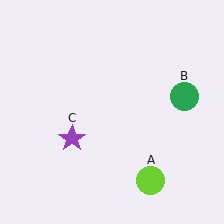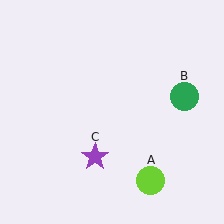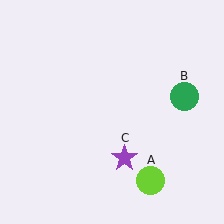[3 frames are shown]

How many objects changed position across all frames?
1 object changed position: purple star (object C).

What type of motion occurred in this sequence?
The purple star (object C) rotated counterclockwise around the center of the scene.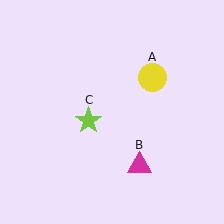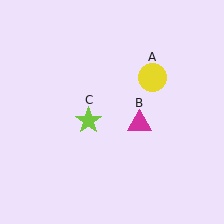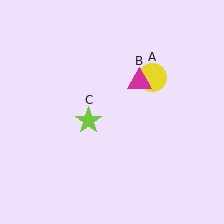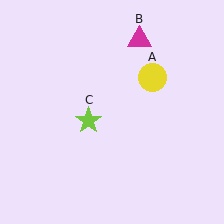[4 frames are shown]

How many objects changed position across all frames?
1 object changed position: magenta triangle (object B).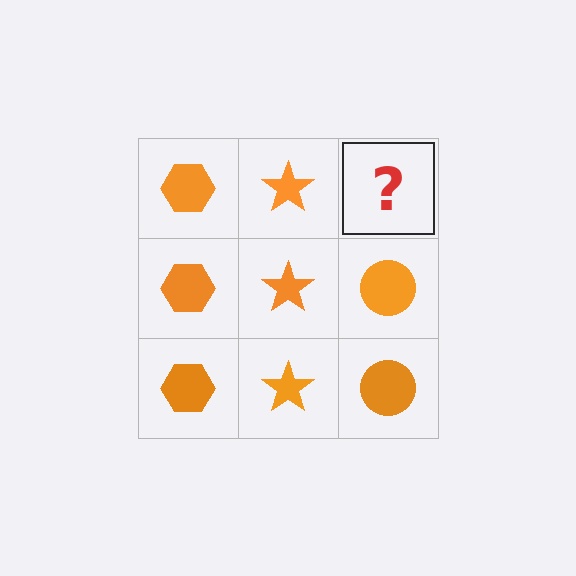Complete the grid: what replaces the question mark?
The question mark should be replaced with an orange circle.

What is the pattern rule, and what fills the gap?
The rule is that each column has a consistent shape. The gap should be filled with an orange circle.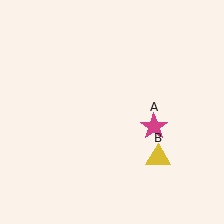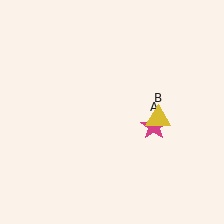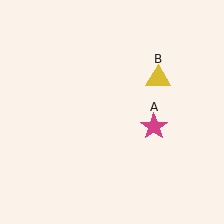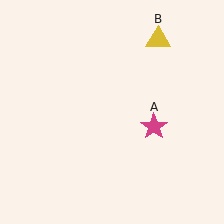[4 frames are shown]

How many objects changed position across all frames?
1 object changed position: yellow triangle (object B).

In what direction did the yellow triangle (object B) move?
The yellow triangle (object B) moved up.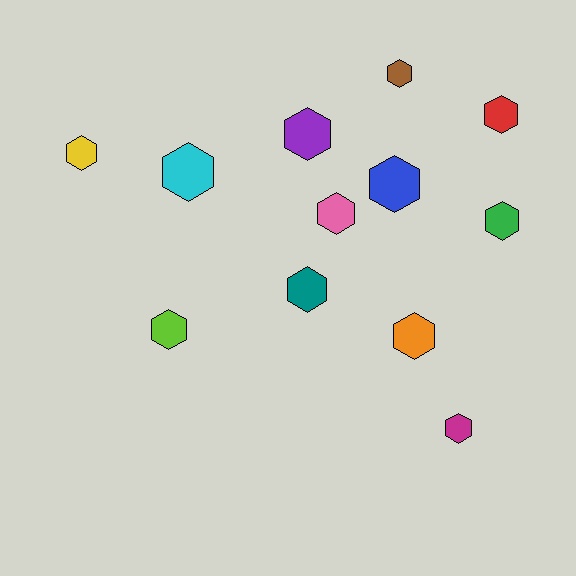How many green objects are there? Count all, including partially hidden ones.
There is 1 green object.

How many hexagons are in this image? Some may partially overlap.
There are 12 hexagons.